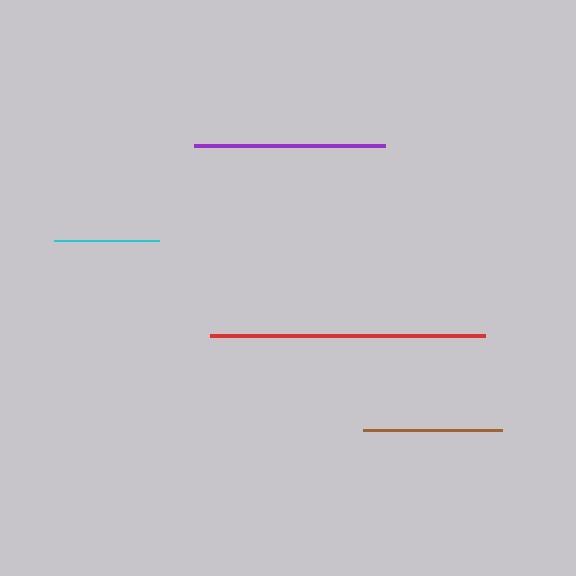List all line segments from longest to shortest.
From longest to shortest: red, purple, brown, cyan.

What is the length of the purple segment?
The purple segment is approximately 191 pixels long.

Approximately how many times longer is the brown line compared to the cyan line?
The brown line is approximately 1.3 times the length of the cyan line.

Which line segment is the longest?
The red line is the longest at approximately 275 pixels.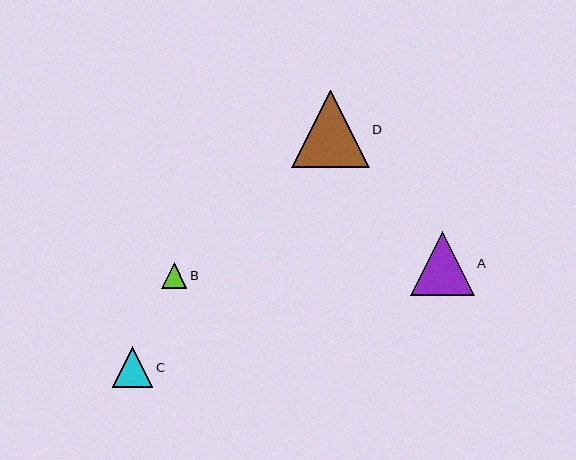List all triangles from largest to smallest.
From largest to smallest: D, A, C, B.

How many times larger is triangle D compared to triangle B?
Triangle D is approximately 3.0 times the size of triangle B.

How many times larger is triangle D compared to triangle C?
Triangle D is approximately 1.9 times the size of triangle C.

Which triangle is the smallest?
Triangle B is the smallest with a size of approximately 26 pixels.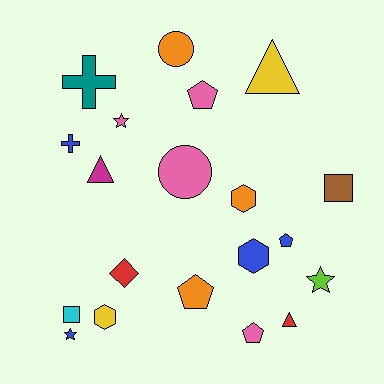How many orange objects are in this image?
There are 3 orange objects.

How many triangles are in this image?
There are 3 triangles.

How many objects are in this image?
There are 20 objects.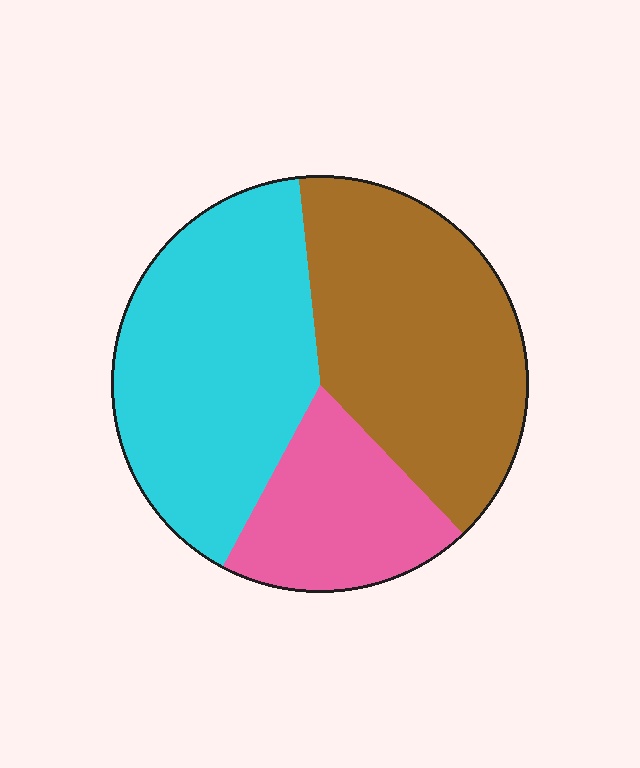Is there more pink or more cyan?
Cyan.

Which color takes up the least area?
Pink, at roughly 20%.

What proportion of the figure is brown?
Brown takes up about two fifths (2/5) of the figure.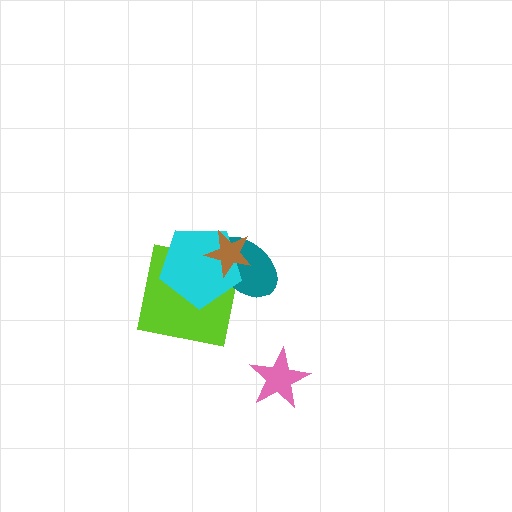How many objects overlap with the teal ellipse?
3 objects overlap with the teal ellipse.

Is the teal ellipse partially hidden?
Yes, it is partially covered by another shape.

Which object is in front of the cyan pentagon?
The brown star is in front of the cyan pentagon.